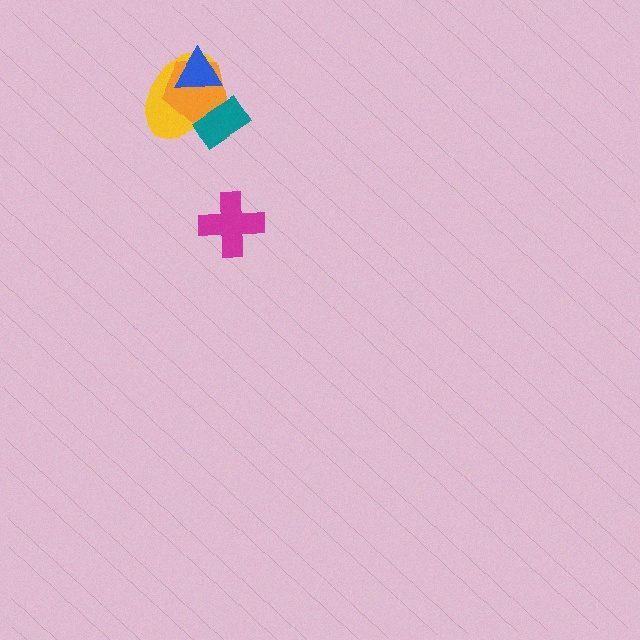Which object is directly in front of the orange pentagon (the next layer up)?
The blue triangle is directly in front of the orange pentagon.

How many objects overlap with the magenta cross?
0 objects overlap with the magenta cross.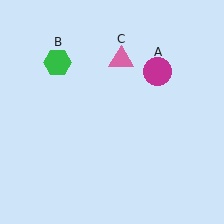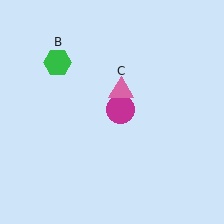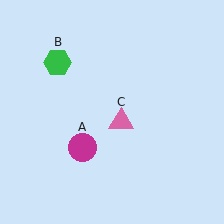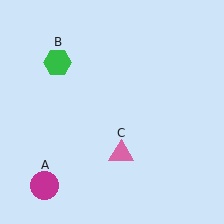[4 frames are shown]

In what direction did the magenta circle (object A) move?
The magenta circle (object A) moved down and to the left.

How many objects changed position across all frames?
2 objects changed position: magenta circle (object A), pink triangle (object C).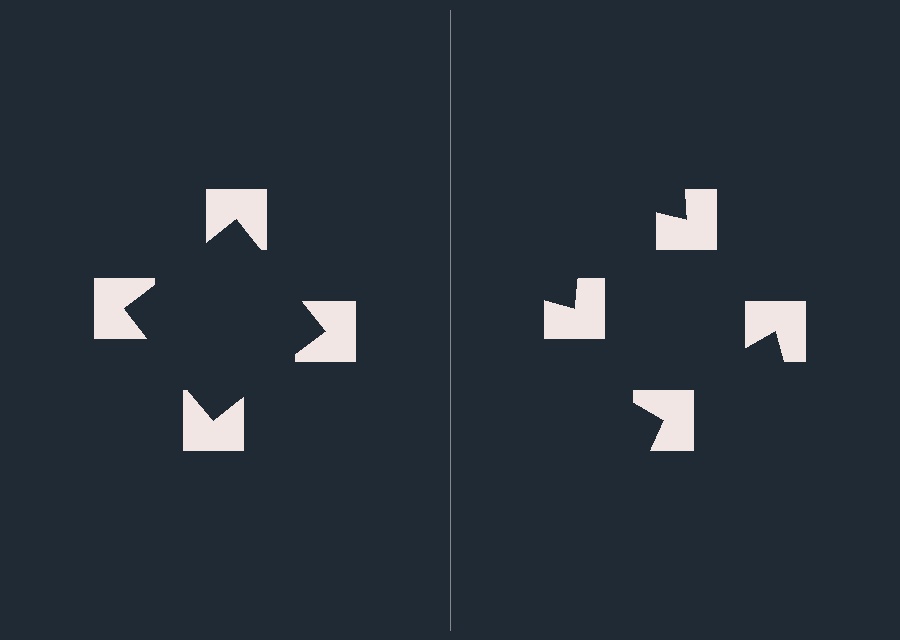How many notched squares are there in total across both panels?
8 — 4 on each side.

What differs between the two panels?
The notched squares are positioned identically on both sides; only the wedge orientations differ. On the left they align to a square; on the right they are misaligned.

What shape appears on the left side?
An illusory square.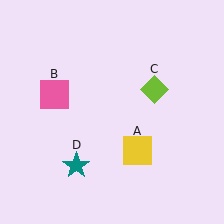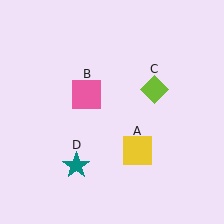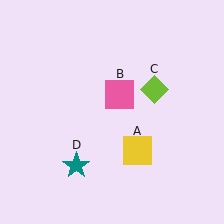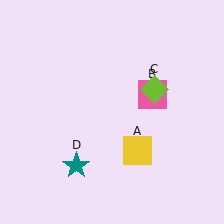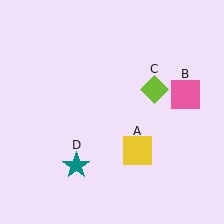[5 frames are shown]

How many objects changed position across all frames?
1 object changed position: pink square (object B).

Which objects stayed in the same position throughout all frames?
Yellow square (object A) and lime diamond (object C) and teal star (object D) remained stationary.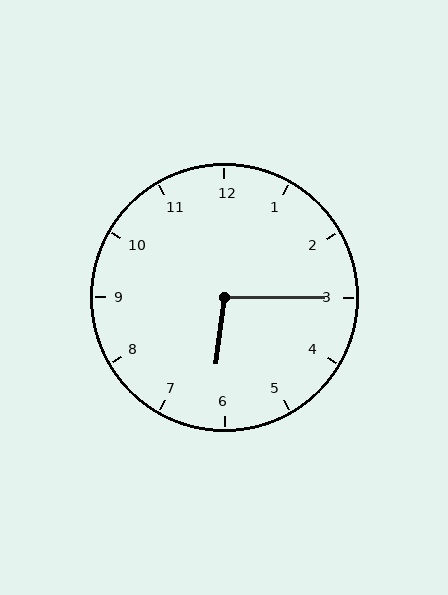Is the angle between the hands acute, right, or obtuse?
It is obtuse.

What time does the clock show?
6:15.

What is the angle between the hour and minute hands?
Approximately 98 degrees.